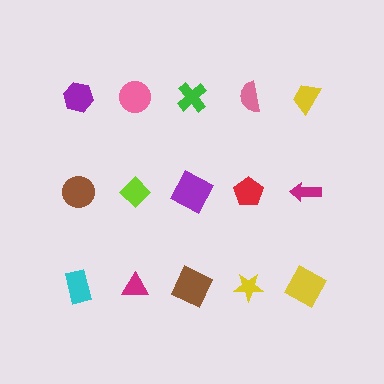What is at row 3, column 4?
A yellow star.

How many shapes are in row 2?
5 shapes.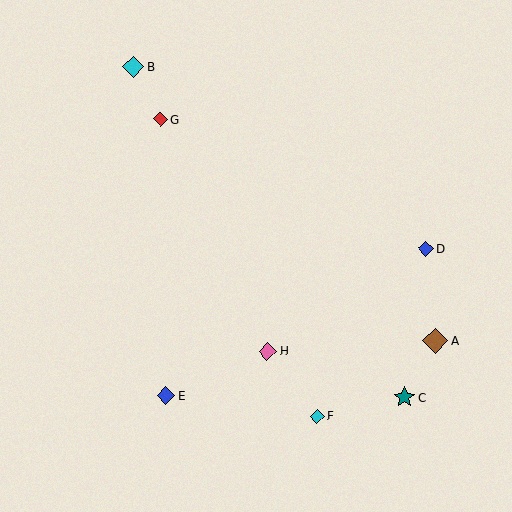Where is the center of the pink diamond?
The center of the pink diamond is at (267, 352).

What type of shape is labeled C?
Shape C is a teal star.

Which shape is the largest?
The brown diamond (labeled A) is the largest.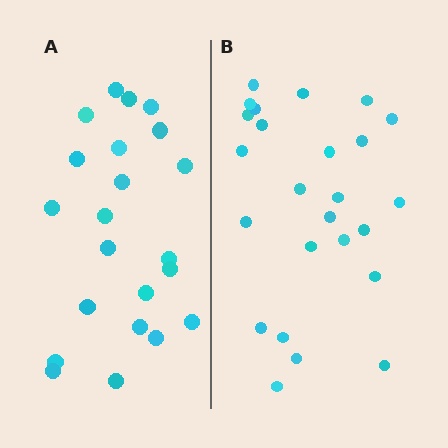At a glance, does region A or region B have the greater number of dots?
Region B (the right region) has more dots.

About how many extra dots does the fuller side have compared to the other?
Region B has just a few more — roughly 2 or 3 more dots than region A.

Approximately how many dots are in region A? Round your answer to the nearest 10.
About 20 dots. (The exact count is 22, which rounds to 20.)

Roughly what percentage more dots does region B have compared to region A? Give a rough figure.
About 15% more.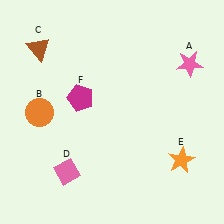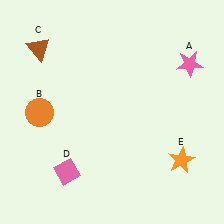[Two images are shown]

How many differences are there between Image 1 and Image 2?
There is 1 difference between the two images.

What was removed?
The magenta pentagon (F) was removed in Image 2.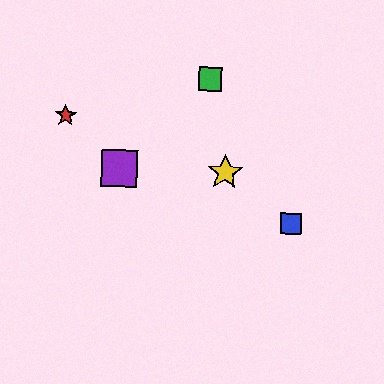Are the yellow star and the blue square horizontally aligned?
No, the yellow star is at y≈172 and the blue square is at y≈224.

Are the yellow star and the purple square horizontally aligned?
Yes, both are at y≈172.